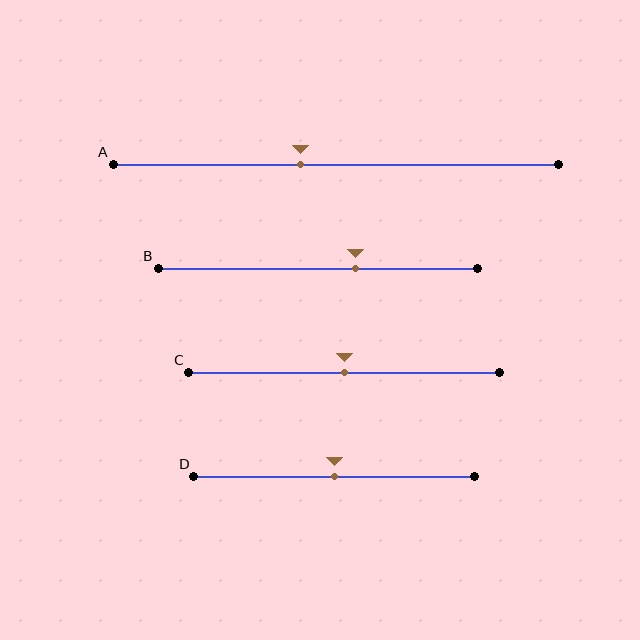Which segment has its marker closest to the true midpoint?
Segment C has its marker closest to the true midpoint.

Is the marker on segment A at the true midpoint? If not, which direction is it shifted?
No, the marker on segment A is shifted to the left by about 8% of the segment length.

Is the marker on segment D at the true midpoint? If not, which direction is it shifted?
Yes, the marker on segment D is at the true midpoint.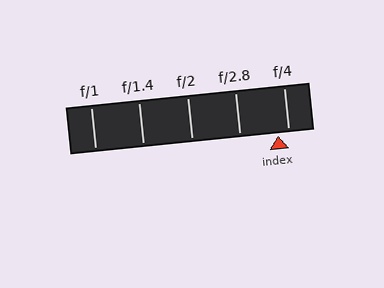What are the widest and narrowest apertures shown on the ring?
The widest aperture shown is f/1 and the narrowest is f/4.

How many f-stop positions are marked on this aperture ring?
There are 5 f-stop positions marked.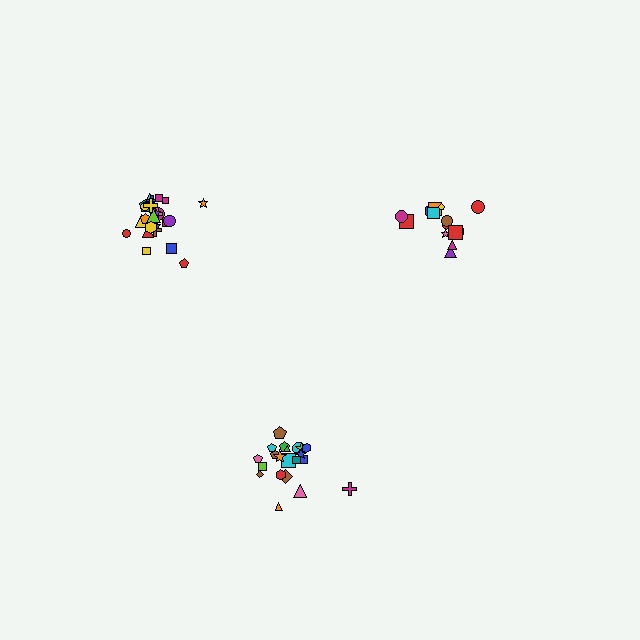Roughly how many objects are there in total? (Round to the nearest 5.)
Roughly 60 objects in total.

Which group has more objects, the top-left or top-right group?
The top-left group.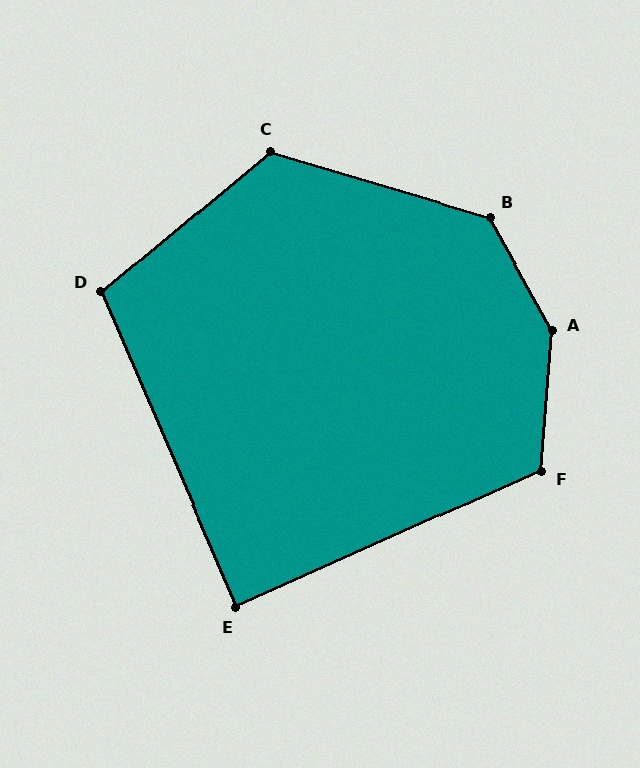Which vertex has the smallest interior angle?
E, at approximately 89 degrees.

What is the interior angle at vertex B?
Approximately 135 degrees (obtuse).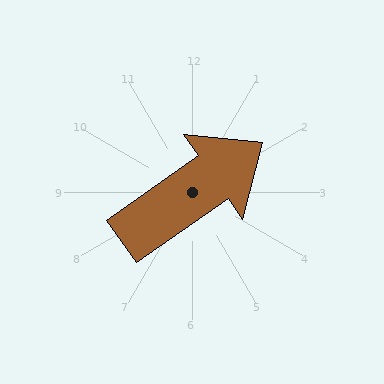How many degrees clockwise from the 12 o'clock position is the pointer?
Approximately 55 degrees.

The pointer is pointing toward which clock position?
Roughly 2 o'clock.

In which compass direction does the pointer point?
Northeast.